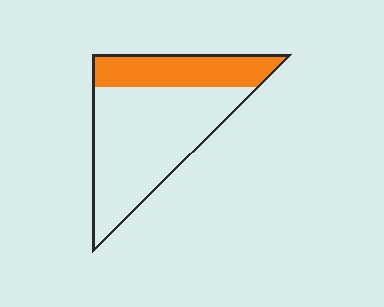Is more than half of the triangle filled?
No.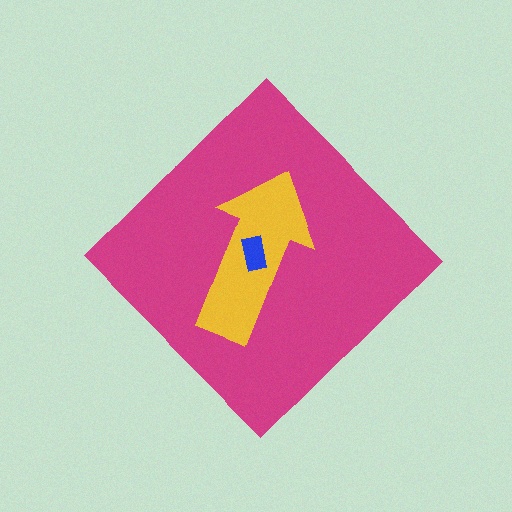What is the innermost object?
The blue rectangle.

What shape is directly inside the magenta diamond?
The yellow arrow.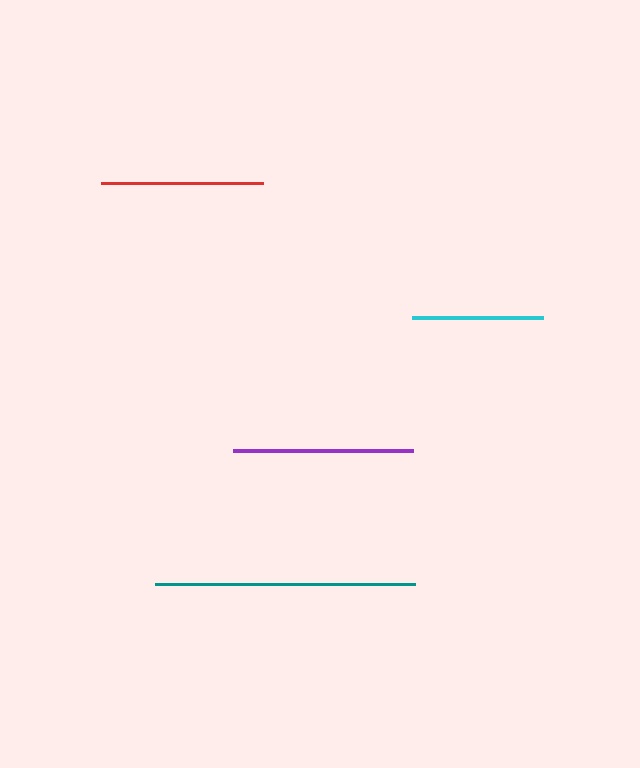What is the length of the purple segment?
The purple segment is approximately 180 pixels long.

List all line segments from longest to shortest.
From longest to shortest: teal, purple, red, cyan.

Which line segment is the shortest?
The cyan line is the shortest at approximately 131 pixels.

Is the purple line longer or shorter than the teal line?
The teal line is longer than the purple line.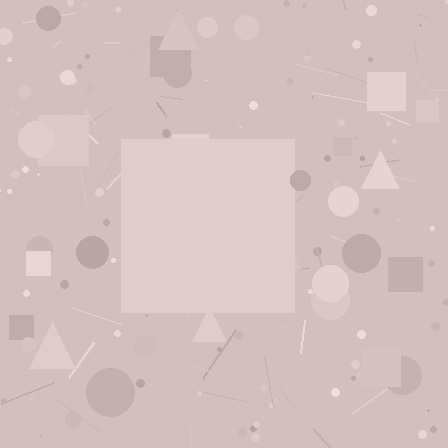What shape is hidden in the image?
A square is hidden in the image.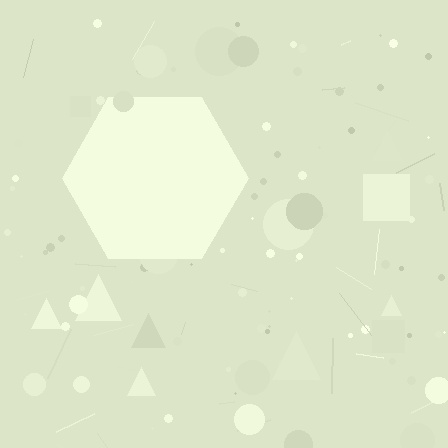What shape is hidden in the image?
A hexagon is hidden in the image.